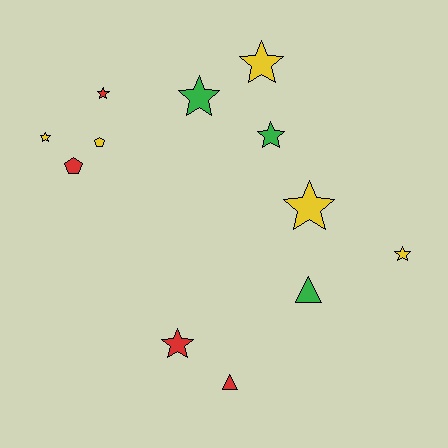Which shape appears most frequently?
Star, with 8 objects.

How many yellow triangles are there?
There are no yellow triangles.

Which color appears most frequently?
Yellow, with 5 objects.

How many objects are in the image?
There are 12 objects.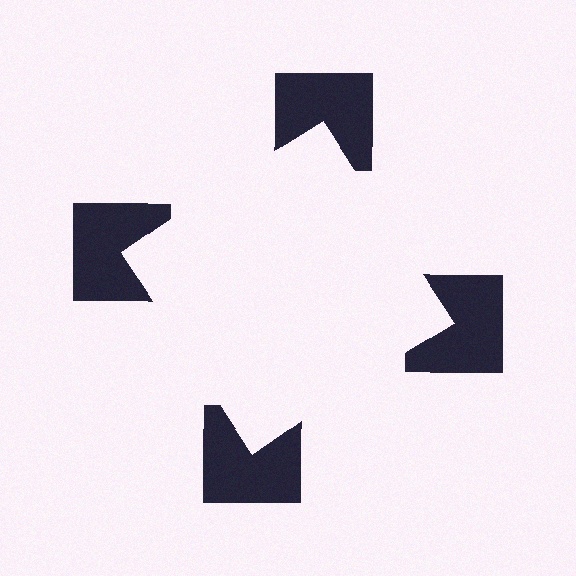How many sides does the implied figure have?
4 sides.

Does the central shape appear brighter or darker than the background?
It typically appears slightly brighter than the background, even though no actual brightness change is drawn.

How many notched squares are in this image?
There are 4 — one at each vertex of the illusory square.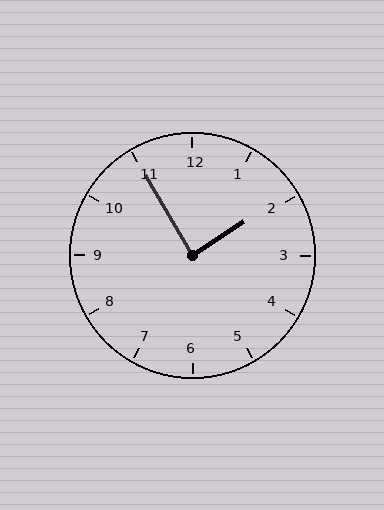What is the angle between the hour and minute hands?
Approximately 88 degrees.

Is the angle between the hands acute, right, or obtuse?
It is right.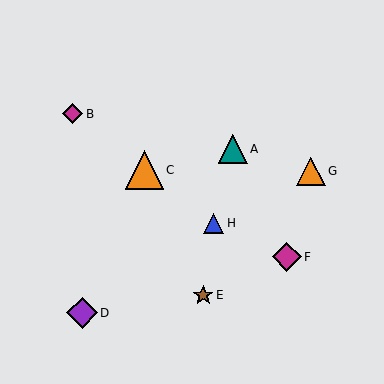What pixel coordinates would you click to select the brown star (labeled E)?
Click at (203, 295) to select the brown star E.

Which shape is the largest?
The orange triangle (labeled C) is the largest.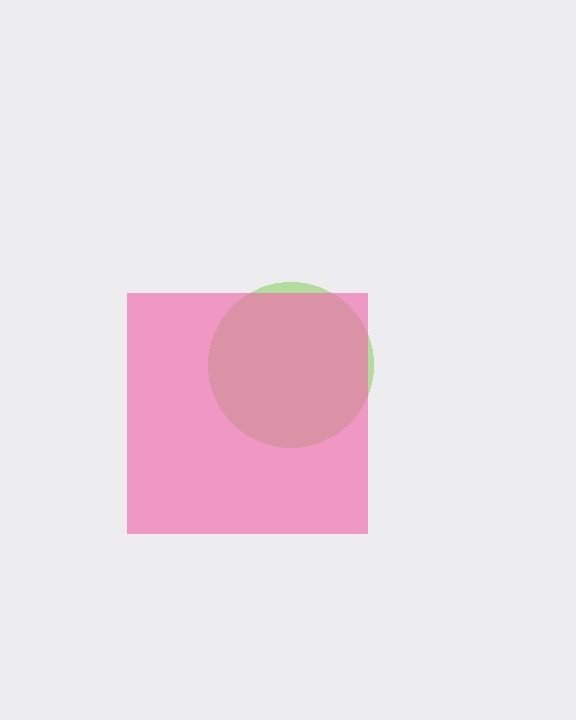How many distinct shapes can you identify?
There are 2 distinct shapes: a lime circle, a pink square.